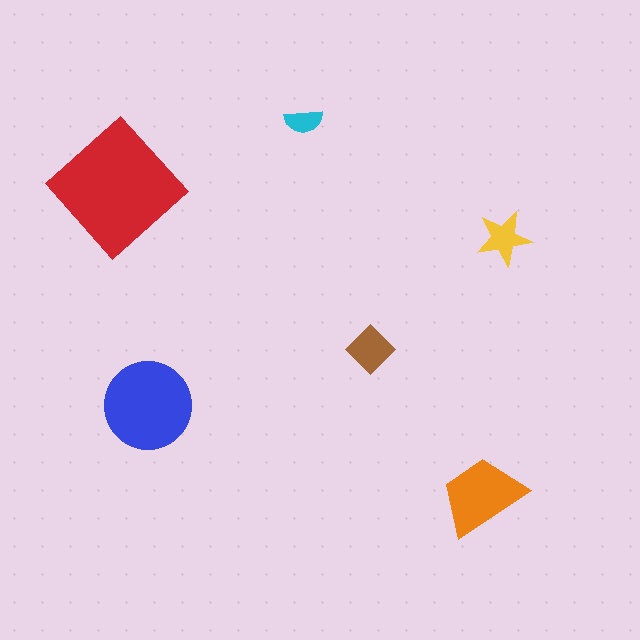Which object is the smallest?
The cyan semicircle.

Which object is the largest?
The red diamond.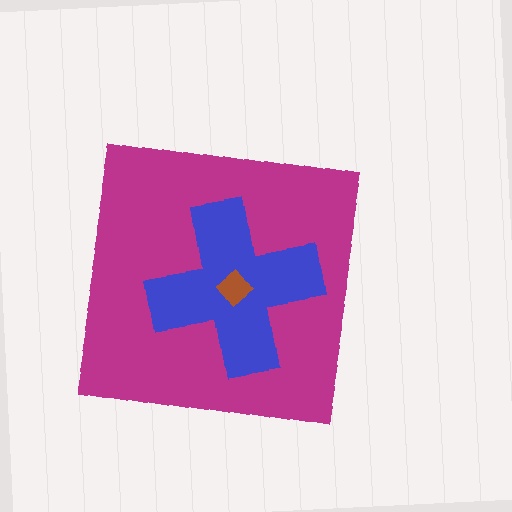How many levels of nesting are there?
3.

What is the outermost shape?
The magenta square.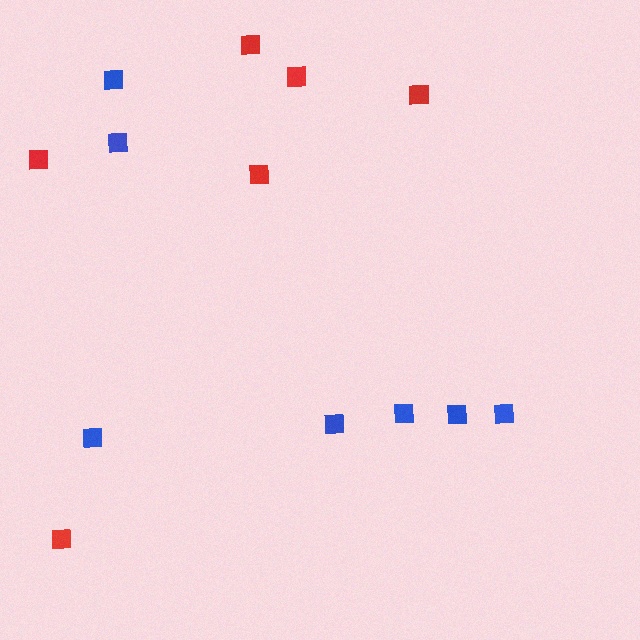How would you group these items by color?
There are 2 groups: one group of red squares (6) and one group of blue squares (7).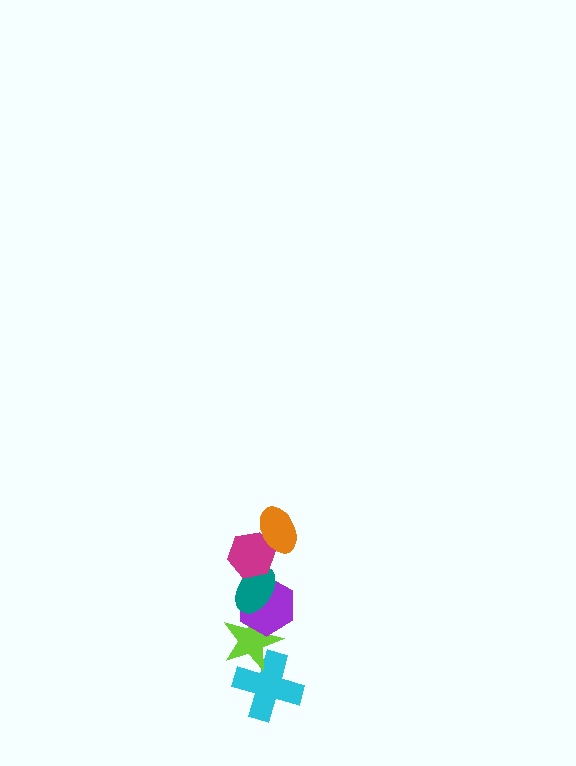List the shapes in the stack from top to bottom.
From top to bottom: the orange ellipse, the magenta hexagon, the teal ellipse, the purple hexagon, the lime star, the cyan cross.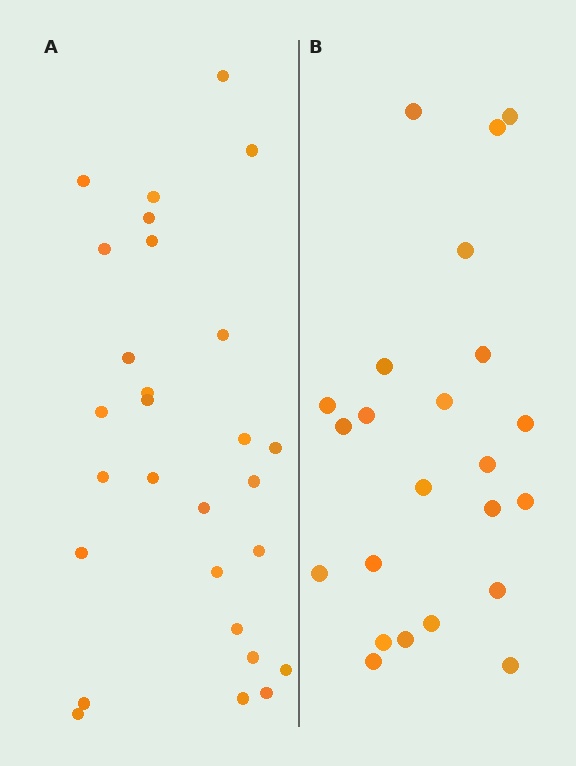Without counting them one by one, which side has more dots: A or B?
Region A (the left region) has more dots.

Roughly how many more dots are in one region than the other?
Region A has about 5 more dots than region B.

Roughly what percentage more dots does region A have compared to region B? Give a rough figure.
About 20% more.